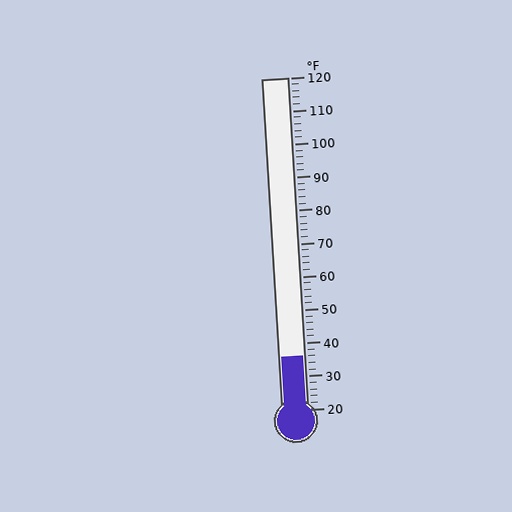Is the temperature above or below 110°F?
The temperature is below 110°F.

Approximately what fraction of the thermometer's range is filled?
The thermometer is filled to approximately 15% of its range.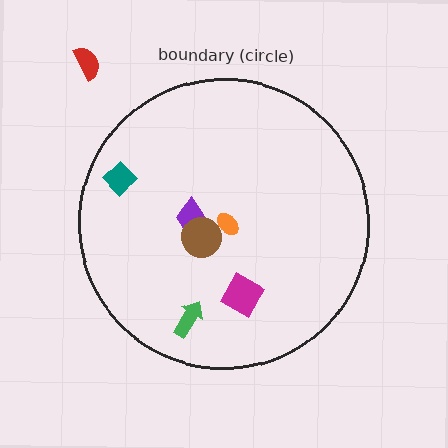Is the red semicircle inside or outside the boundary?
Outside.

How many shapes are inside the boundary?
6 inside, 1 outside.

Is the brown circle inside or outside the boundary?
Inside.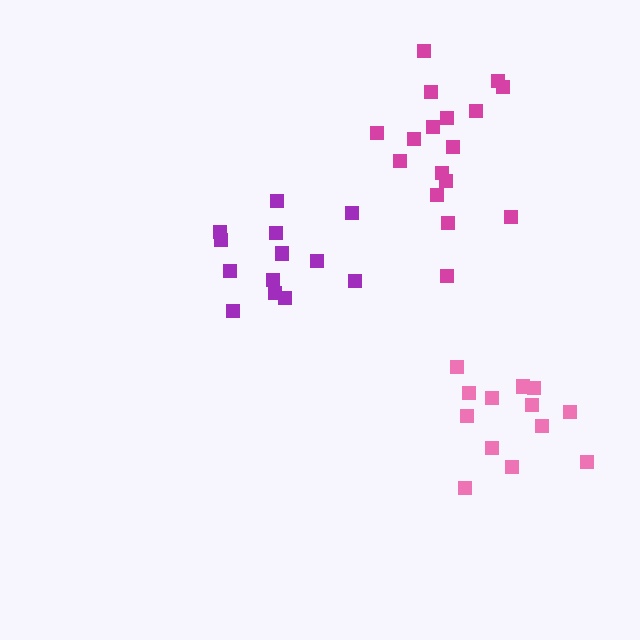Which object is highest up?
The magenta cluster is topmost.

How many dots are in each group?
Group 1: 13 dots, Group 2: 13 dots, Group 3: 17 dots (43 total).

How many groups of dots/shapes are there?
There are 3 groups.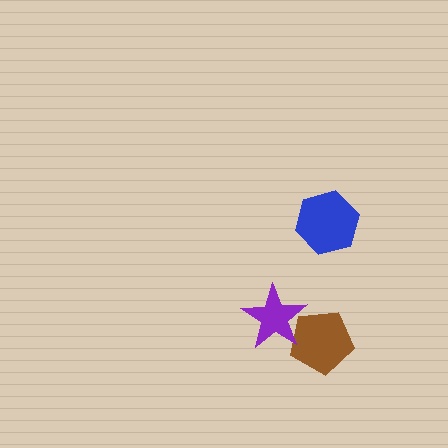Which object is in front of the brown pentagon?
The purple star is in front of the brown pentagon.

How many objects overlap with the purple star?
1 object overlaps with the purple star.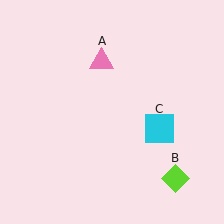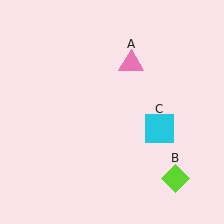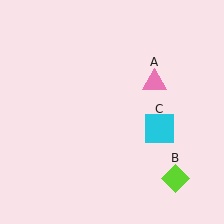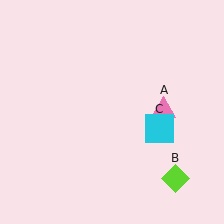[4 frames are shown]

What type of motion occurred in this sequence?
The pink triangle (object A) rotated clockwise around the center of the scene.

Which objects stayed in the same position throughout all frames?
Lime diamond (object B) and cyan square (object C) remained stationary.